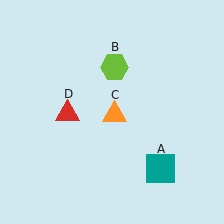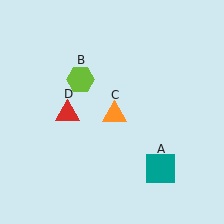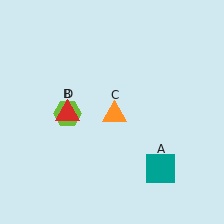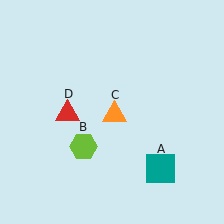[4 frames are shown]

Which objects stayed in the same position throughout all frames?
Teal square (object A) and orange triangle (object C) and red triangle (object D) remained stationary.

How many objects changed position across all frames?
1 object changed position: lime hexagon (object B).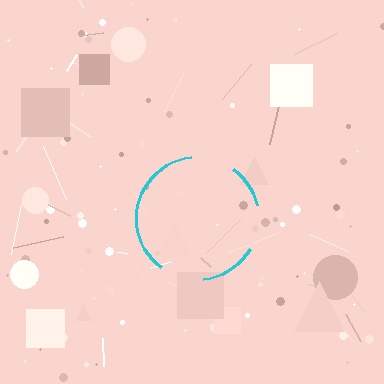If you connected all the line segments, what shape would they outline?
They would outline a circle.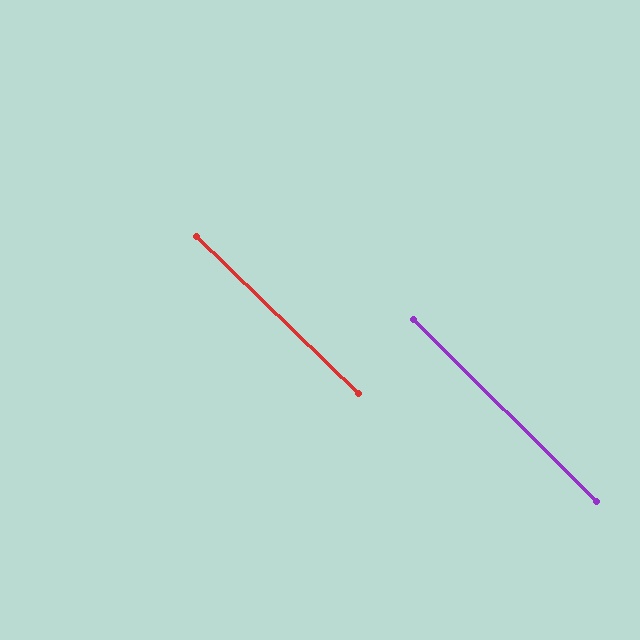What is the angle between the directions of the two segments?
Approximately 1 degree.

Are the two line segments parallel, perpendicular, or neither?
Parallel — their directions differ by only 0.6°.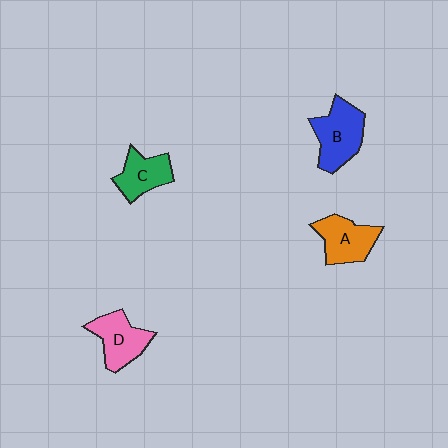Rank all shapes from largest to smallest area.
From largest to smallest: B (blue), D (pink), A (orange), C (green).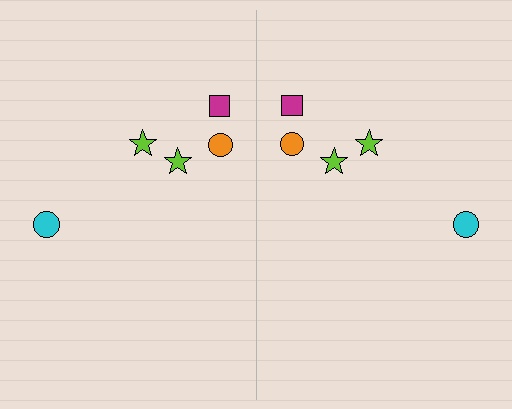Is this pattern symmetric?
Yes, this pattern has bilateral (reflection) symmetry.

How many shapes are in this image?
There are 10 shapes in this image.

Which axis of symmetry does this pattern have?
The pattern has a vertical axis of symmetry running through the center of the image.